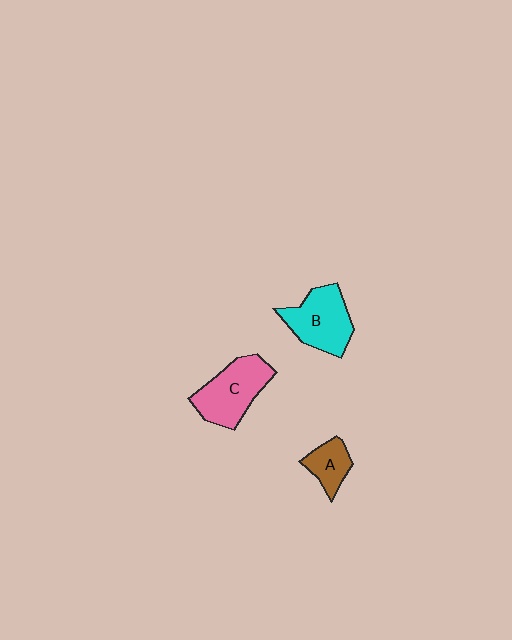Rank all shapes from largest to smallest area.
From largest to smallest: C (pink), B (cyan), A (brown).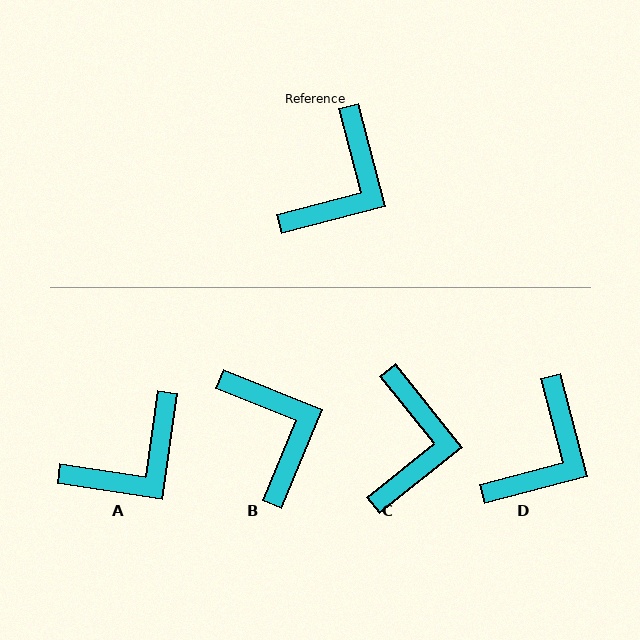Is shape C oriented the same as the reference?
No, it is off by about 24 degrees.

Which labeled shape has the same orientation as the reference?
D.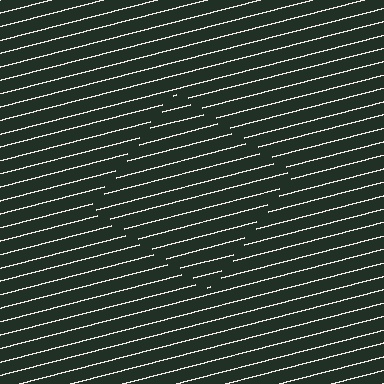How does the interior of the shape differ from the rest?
The interior of the shape contains the same grating, shifted by half a period — the contour is defined by the phase discontinuity where line-ends from the inner and outer gratings abut.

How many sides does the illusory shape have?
4 sides — the line-ends trace a square.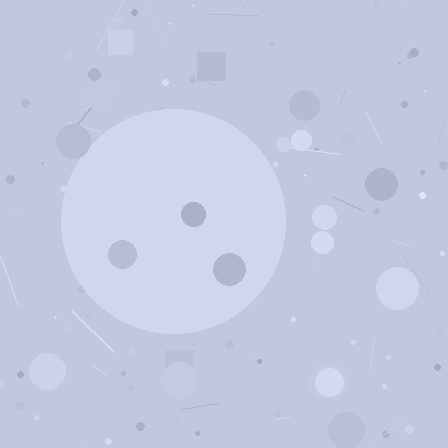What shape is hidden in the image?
A circle is hidden in the image.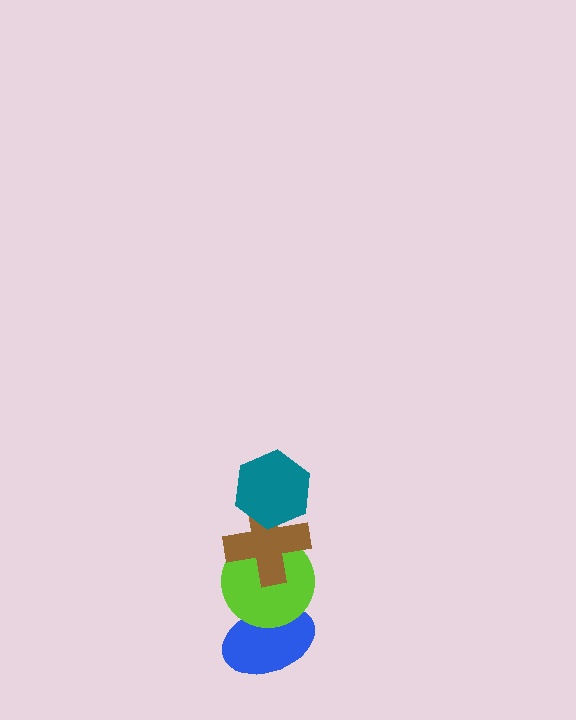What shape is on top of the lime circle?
The brown cross is on top of the lime circle.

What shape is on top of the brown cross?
The teal hexagon is on top of the brown cross.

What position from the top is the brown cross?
The brown cross is 2nd from the top.